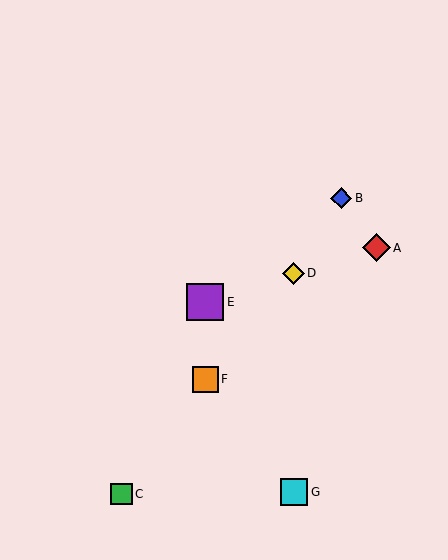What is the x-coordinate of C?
Object C is at x≈121.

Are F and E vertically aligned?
Yes, both are at x≈205.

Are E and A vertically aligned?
No, E is at x≈205 and A is at x≈376.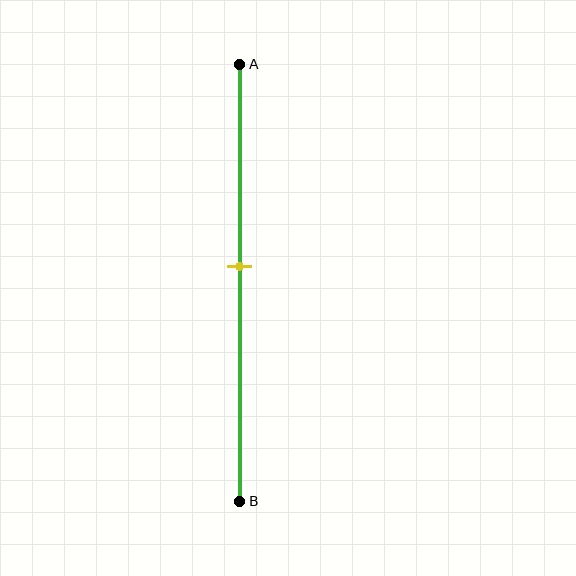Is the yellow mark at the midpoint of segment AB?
No, the mark is at about 45% from A, not at the 50% midpoint.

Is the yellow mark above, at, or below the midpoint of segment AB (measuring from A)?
The yellow mark is above the midpoint of segment AB.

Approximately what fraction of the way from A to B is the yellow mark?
The yellow mark is approximately 45% of the way from A to B.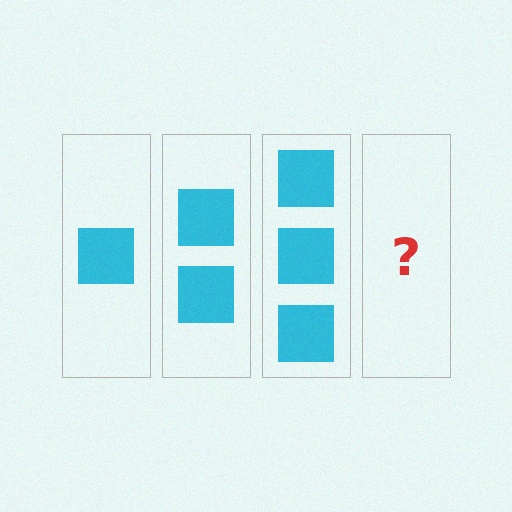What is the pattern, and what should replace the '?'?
The pattern is that each step adds one more square. The '?' should be 4 squares.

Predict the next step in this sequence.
The next step is 4 squares.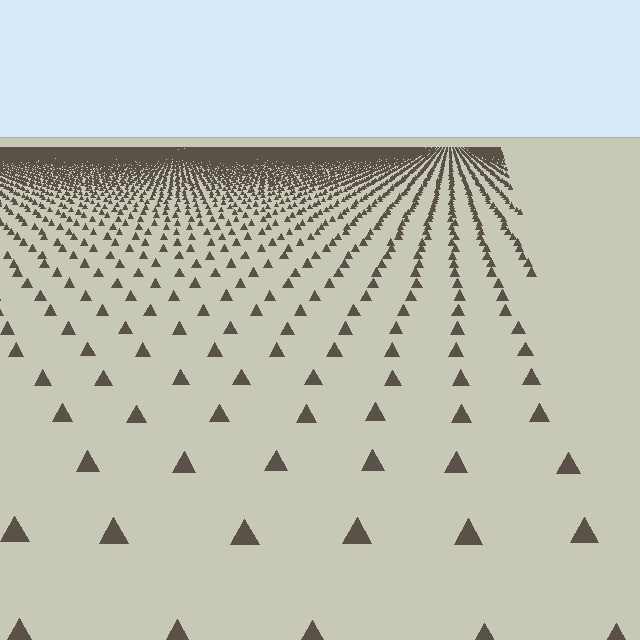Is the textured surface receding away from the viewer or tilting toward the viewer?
The surface is receding away from the viewer. Texture elements get smaller and denser toward the top.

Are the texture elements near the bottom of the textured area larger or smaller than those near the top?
Larger. Near the bottom, elements are closer to the viewer and appear at a bigger on-screen size.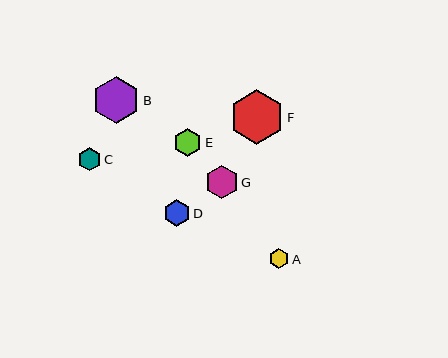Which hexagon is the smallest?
Hexagon A is the smallest with a size of approximately 20 pixels.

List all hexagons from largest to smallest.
From largest to smallest: F, B, G, E, D, C, A.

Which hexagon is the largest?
Hexagon F is the largest with a size of approximately 54 pixels.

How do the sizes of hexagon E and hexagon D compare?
Hexagon E and hexagon D are approximately the same size.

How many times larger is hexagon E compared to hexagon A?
Hexagon E is approximately 1.4 times the size of hexagon A.